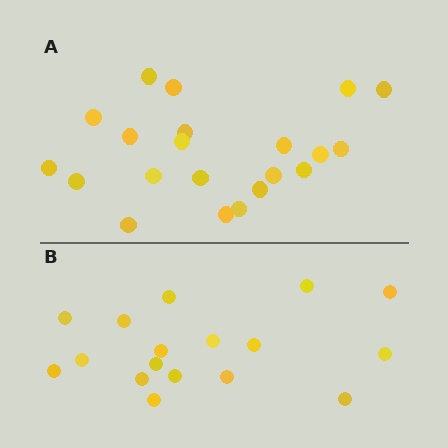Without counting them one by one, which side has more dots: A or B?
Region A (the top region) has more dots.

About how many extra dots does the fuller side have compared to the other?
Region A has about 4 more dots than region B.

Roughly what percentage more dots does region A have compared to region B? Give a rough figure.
About 25% more.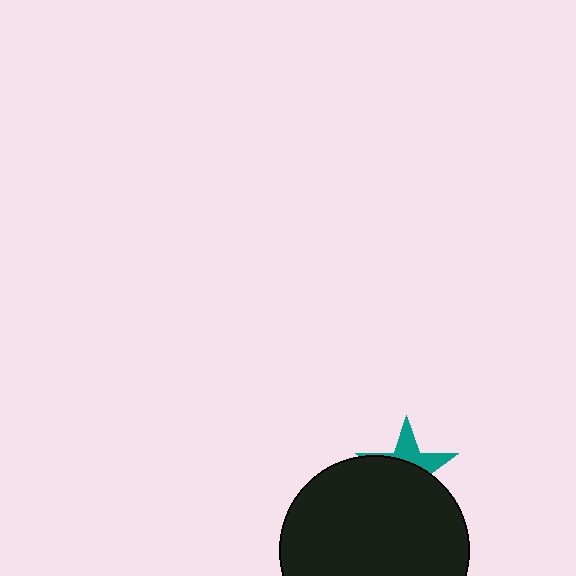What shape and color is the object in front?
The object in front is a black circle.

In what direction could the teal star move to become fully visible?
The teal star could move up. That would shift it out from behind the black circle entirely.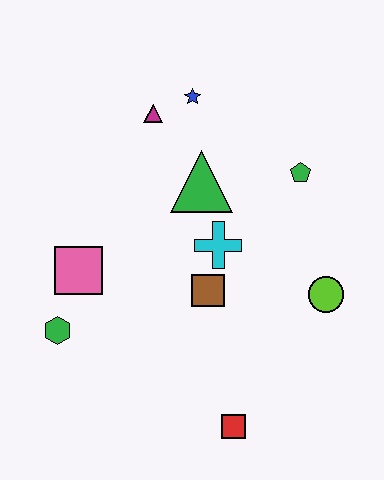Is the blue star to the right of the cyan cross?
No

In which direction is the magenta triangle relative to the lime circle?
The magenta triangle is above the lime circle.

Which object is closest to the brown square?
The cyan cross is closest to the brown square.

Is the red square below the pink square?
Yes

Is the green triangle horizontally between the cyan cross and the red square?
No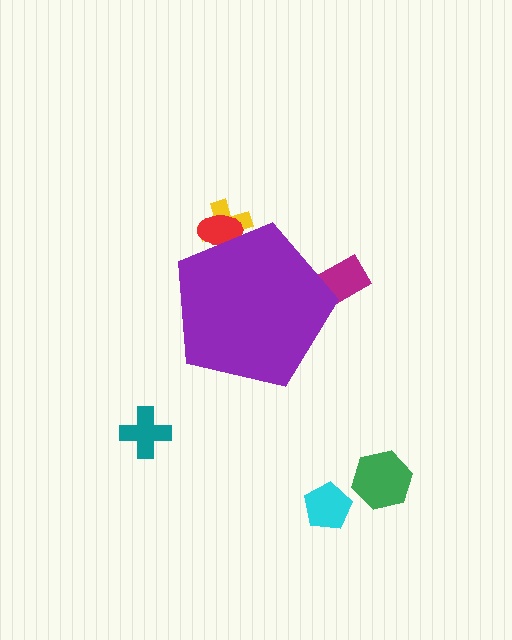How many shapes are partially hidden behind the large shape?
3 shapes are partially hidden.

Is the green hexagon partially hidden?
No, the green hexagon is fully visible.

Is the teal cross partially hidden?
No, the teal cross is fully visible.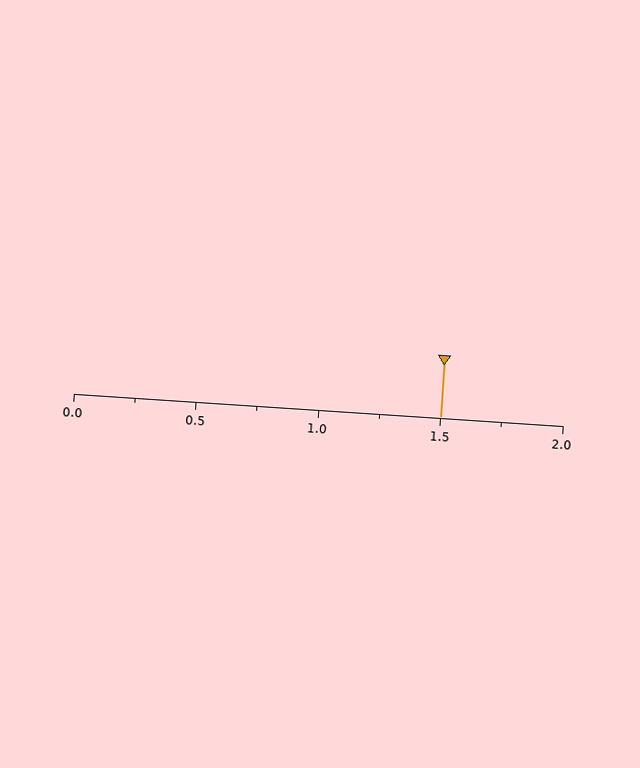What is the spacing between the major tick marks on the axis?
The major ticks are spaced 0.5 apart.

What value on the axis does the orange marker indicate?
The marker indicates approximately 1.5.